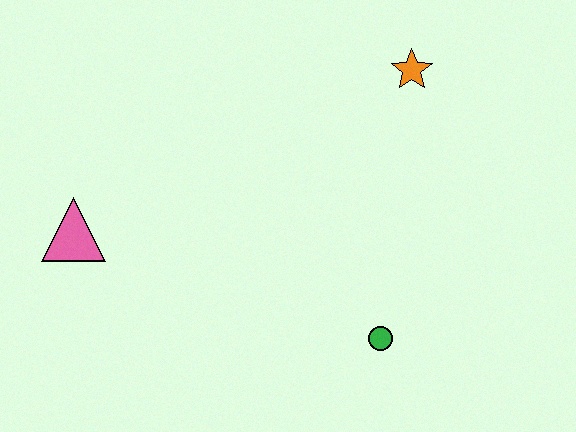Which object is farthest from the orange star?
The pink triangle is farthest from the orange star.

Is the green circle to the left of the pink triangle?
No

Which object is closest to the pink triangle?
The green circle is closest to the pink triangle.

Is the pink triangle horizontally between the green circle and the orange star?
No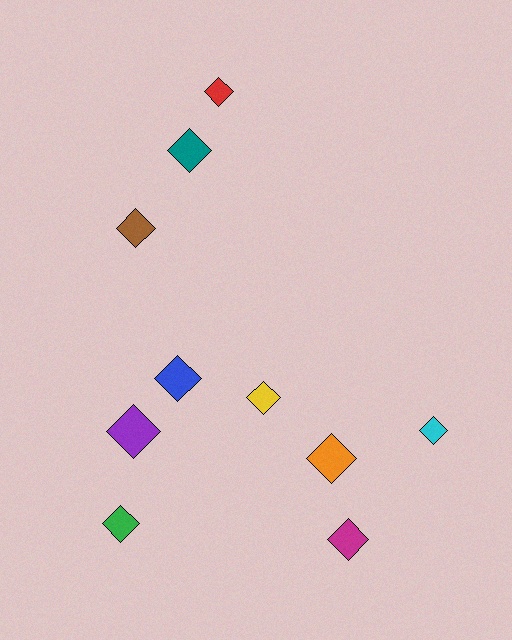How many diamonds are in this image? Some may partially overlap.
There are 10 diamonds.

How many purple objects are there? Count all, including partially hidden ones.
There is 1 purple object.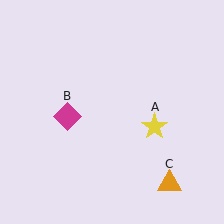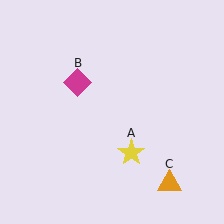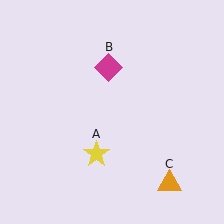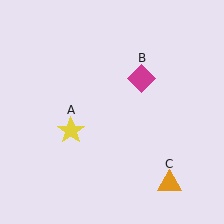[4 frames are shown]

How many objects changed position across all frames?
2 objects changed position: yellow star (object A), magenta diamond (object B).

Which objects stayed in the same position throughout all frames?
Orange triangle (object C) remained stationary.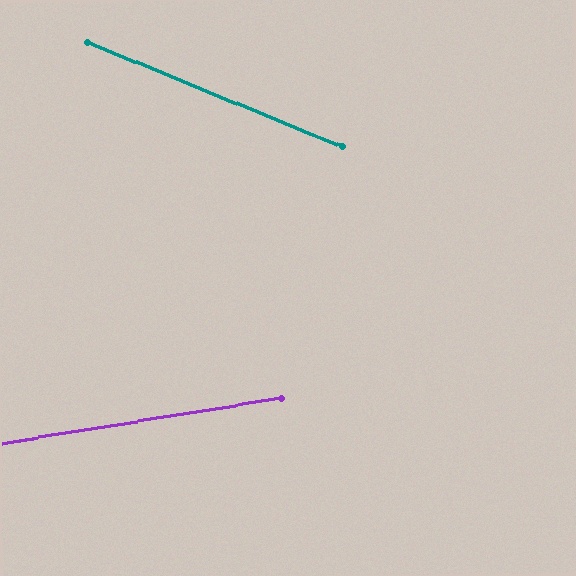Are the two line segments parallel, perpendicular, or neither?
Neither parallel nor perpendicular — they differ by about 31°.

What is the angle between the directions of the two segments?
Approximately 31 degrees.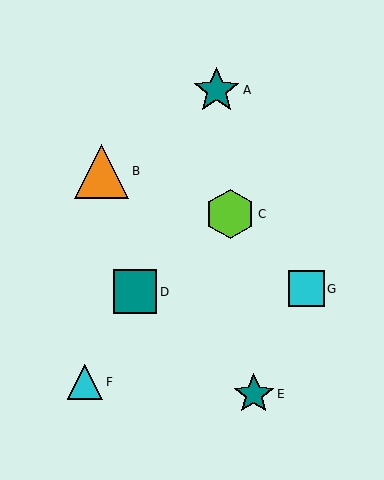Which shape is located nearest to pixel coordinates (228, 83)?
The teal star (labeled A) at (216, 90) is nearest to that location.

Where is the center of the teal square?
The center of the teal square is at (135, 292).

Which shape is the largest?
The orange triangle (labeled B) is the largest.